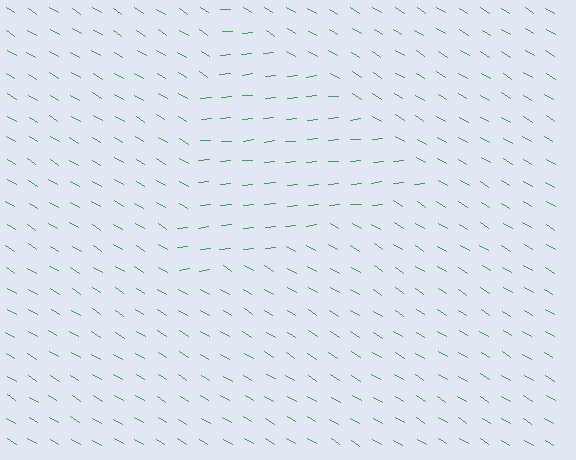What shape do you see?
I see a triangle.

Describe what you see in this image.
The image is filled with small green line segments. A triangle region in the image has lines oriented differently from the surrounding lines, creating a visible texture boundary.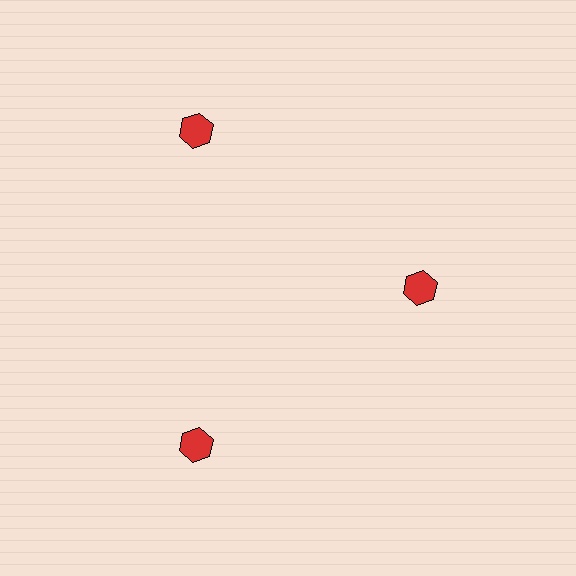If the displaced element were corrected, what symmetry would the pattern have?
It would have 3-fold rotational symmetry — the pattern would map onto itself every 120 degrees.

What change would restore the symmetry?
The symmetry would be restored by moving it outward, back onto the ring so that all 3 hexagons sit at equal angles and equal distance from the center.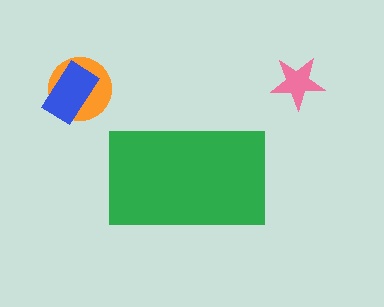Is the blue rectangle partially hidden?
No, the blue rectangle is fully visible.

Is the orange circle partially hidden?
No, the orange circle is fully visible.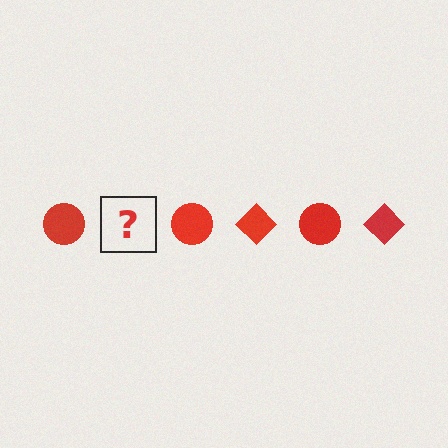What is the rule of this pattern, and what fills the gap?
The rule is that the pattern cycles through circle, diamond shapes in red. The gap should be filled with a red diamond.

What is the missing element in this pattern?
The missing element is a red diamond.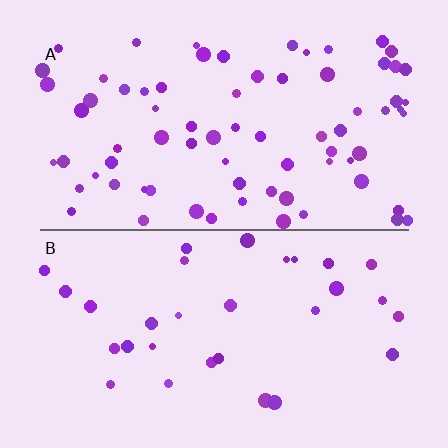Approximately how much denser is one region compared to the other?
Approximately 2.4× — region A over region B.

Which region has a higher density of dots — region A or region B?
A (the top).